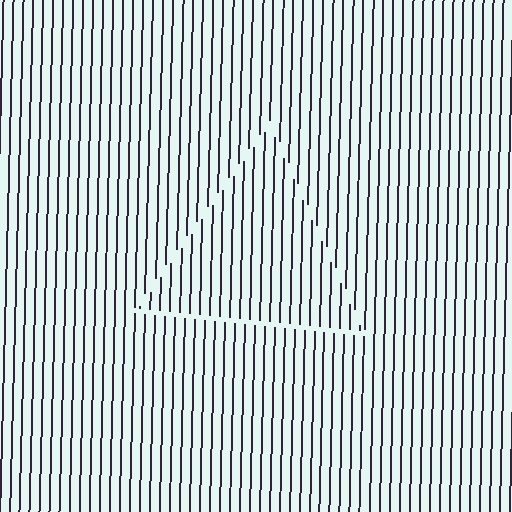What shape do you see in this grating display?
An illusory triangle. The interior of the shape contains the same grating, shifted by half a period — the contour is defined by the phase discontinuity where line-ends from the inner and outer gratings abut.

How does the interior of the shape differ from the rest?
The interior of the shape contains the same grating, shifted by half a period — the contour is defined by the phase discontinuity where line-ends from the inner and outer gratings abut.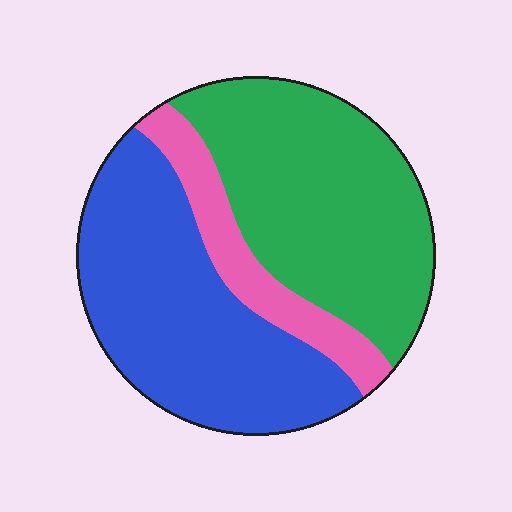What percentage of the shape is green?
Green covers roughly 45% of the shape.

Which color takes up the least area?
Pink, at roughly 15%.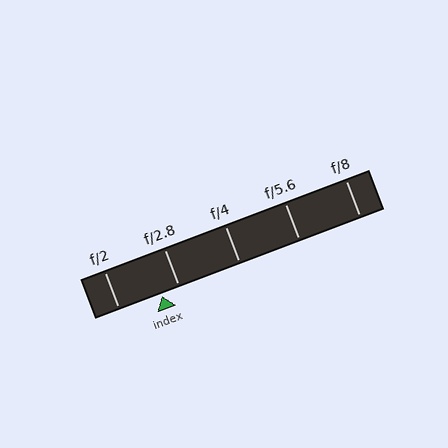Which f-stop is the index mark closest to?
The index mark is closest to f/2.8.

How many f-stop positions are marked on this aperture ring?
There are 5 f-stop positions marked.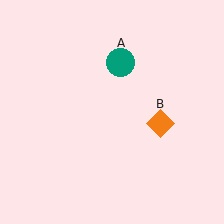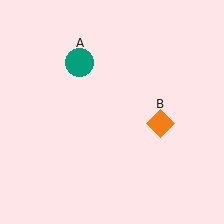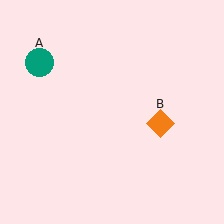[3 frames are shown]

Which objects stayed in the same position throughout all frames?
Orange diamond (object B) remained stationary.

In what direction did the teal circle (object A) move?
The teal circle (object A) moved left.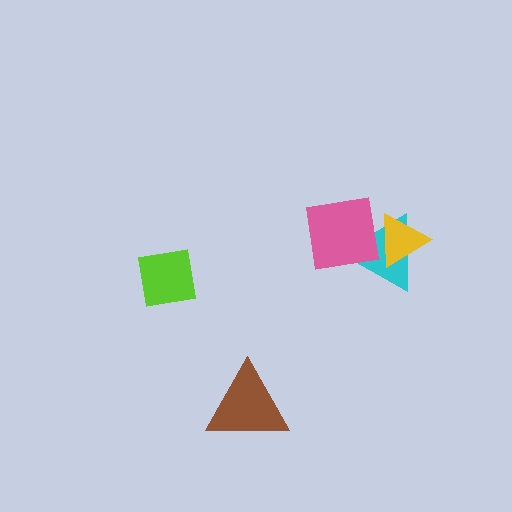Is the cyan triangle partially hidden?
Yes, it is partially covered by another shape.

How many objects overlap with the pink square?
2 objects overlap with the pink square.